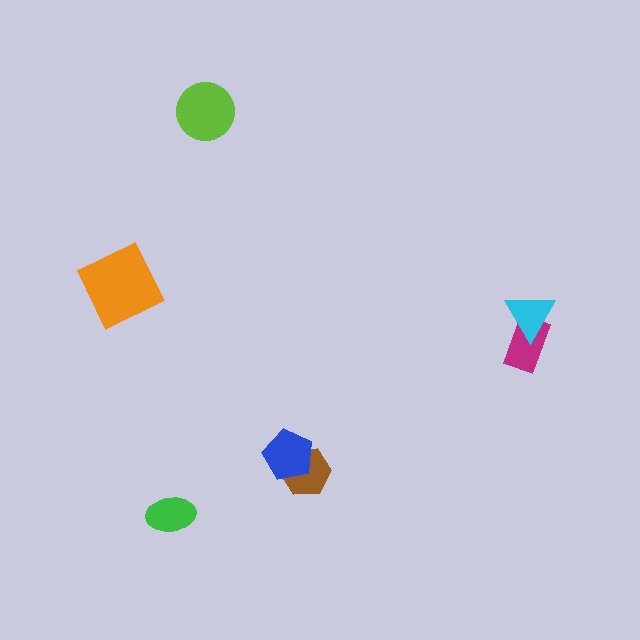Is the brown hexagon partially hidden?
Yes, it is partially covered by another shape.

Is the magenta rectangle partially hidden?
Yes, it is partially covered by another shape.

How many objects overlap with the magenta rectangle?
1 object overlaps with the magenta rectangle.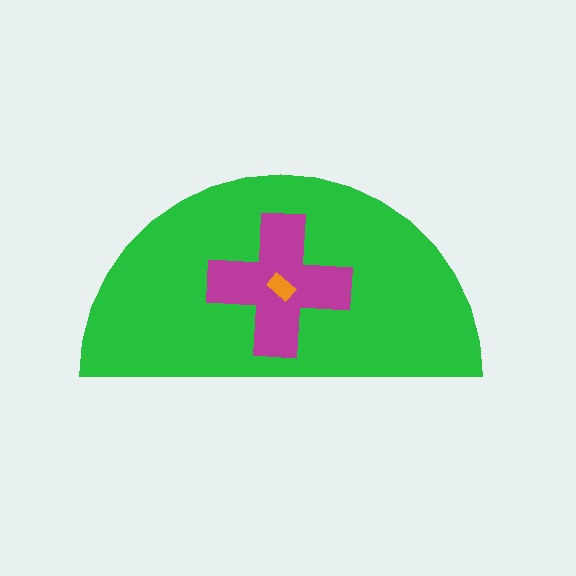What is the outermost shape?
The green semicircle.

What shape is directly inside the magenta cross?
The orange rectangle.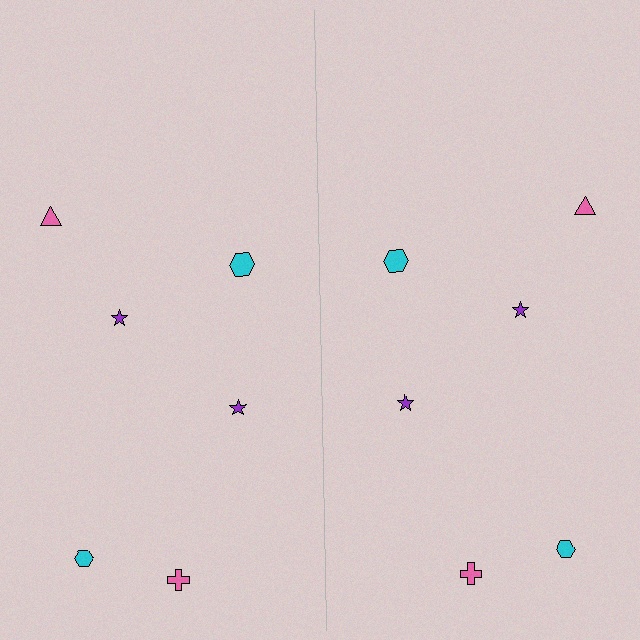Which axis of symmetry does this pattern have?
The pattern has a vertical axis of symmetry running through the center of the image.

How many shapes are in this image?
There are 12 shapes in this image.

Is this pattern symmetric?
Yes, this pattern has bilateral (reflection) symmetry.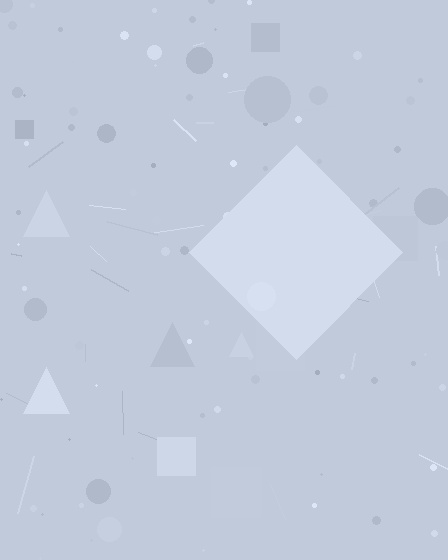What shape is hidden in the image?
A diamond is hidden in the image.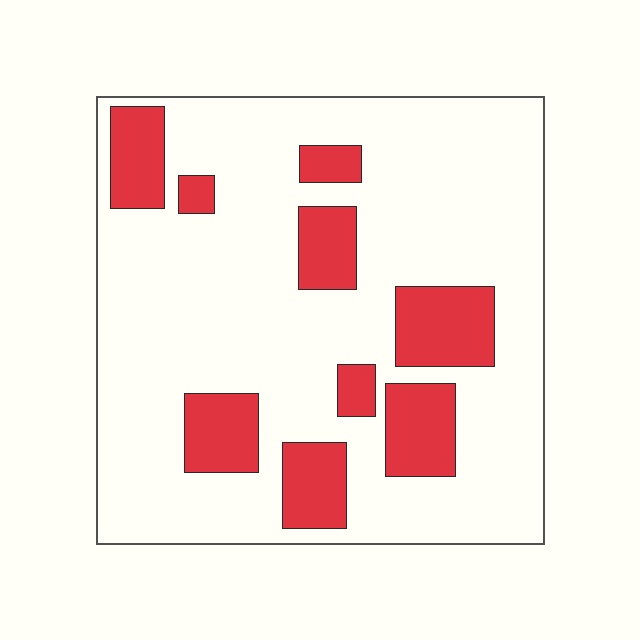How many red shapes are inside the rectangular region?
9.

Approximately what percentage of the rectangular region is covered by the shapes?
Approximately 20%.